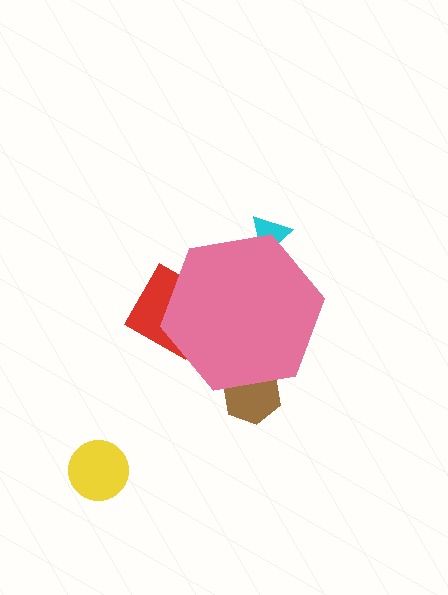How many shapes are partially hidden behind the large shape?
4 shapes are partially hidden.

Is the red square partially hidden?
Yes, the red square is partially hidden behind the pink hexagon.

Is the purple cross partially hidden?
Yes, the purple cross is partially hidden behind the pink hexagon.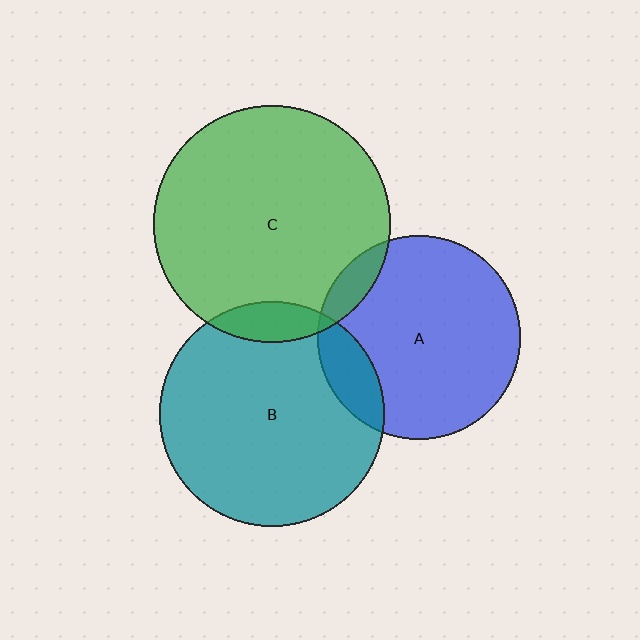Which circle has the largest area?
Circle C (green).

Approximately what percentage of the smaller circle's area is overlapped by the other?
Approximately 10%.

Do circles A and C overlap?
Yes.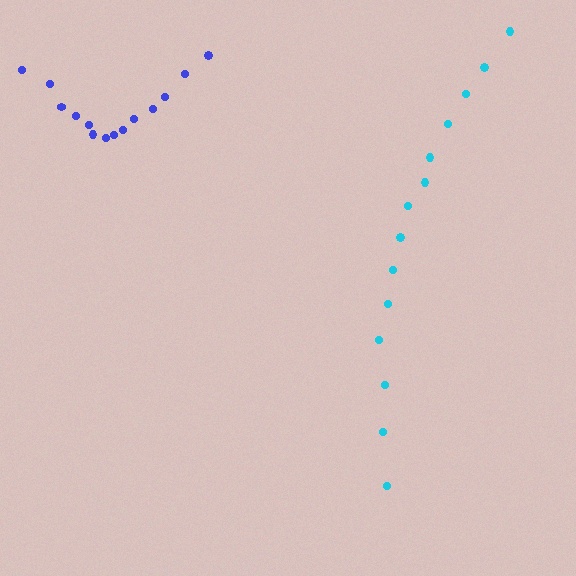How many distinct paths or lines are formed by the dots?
There are 2 distinct paths.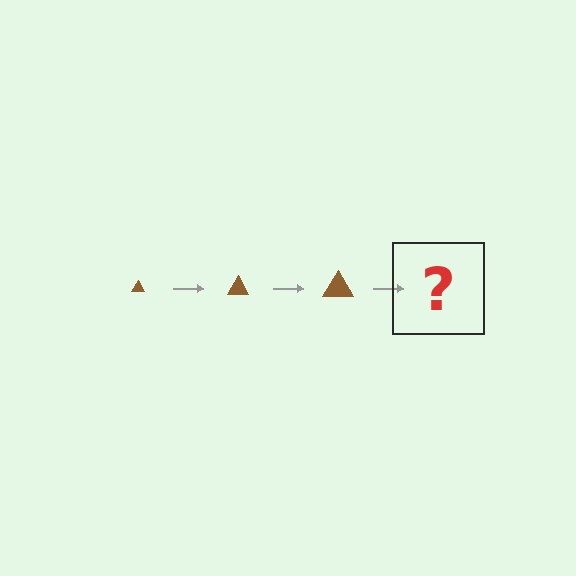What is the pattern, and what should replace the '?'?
The pattern is that the triangle gets progressively larger each step. The '?' should be a brown triangle, larger than the previous one.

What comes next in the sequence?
The next element should be a brown triangle, larger than the previous one.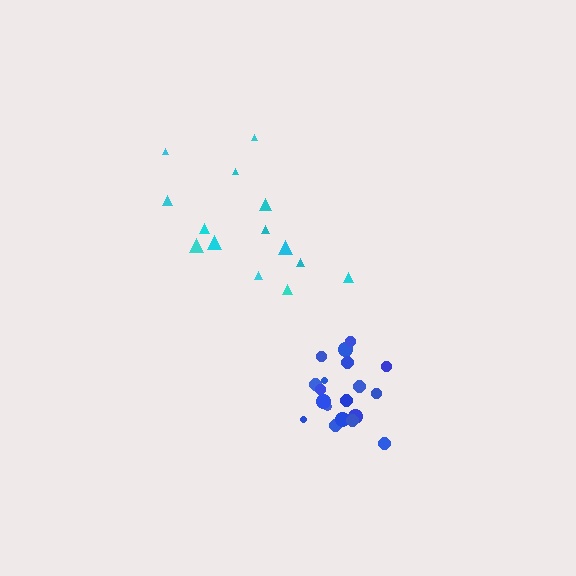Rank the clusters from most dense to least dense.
blue, cyan.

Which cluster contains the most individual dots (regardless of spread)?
Blue (20).